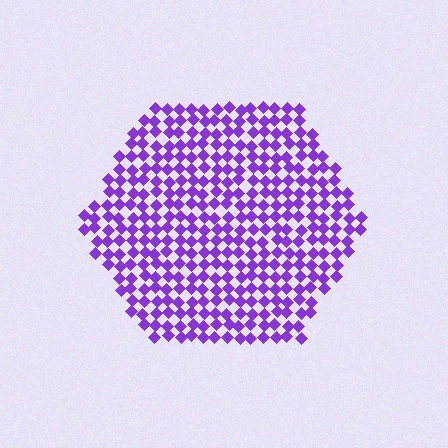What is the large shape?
The large shape is a hexagon.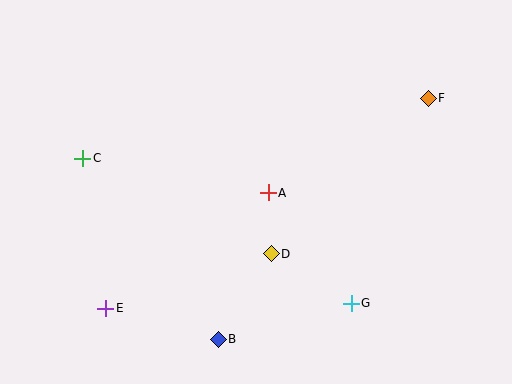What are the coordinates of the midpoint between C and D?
The midpoint between C and D is at (177, 206).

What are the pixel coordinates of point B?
Point B is at (218, 339).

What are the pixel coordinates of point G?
Point G is at (351, 303).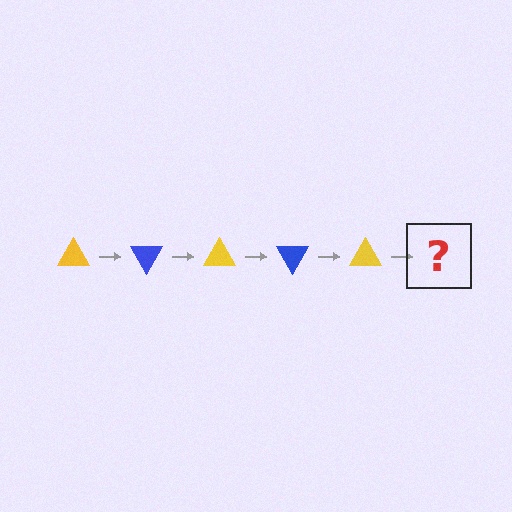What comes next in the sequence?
The next element should be a blue triangle, rotated 300 degrees from the start.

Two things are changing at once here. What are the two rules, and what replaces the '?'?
The two rules are that it rotates 60 degrees each step and the color cycles through yellow and blue. The '?' should be a blue triangle, rotated 300 degrees from the start.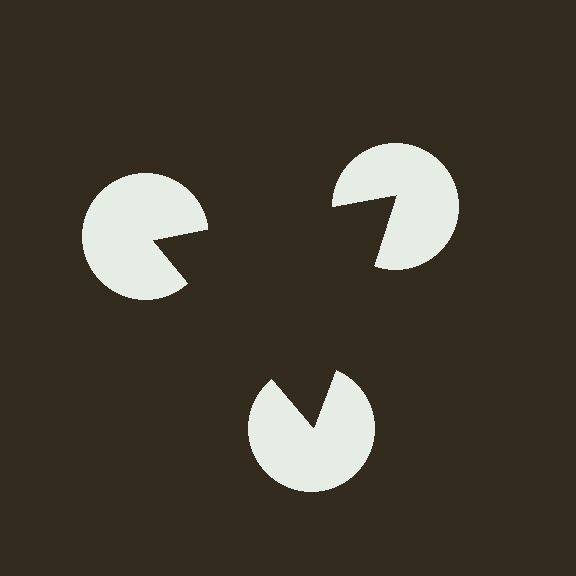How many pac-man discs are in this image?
There are 3 — one at each vertex of the illusory triangle.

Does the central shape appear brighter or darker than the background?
It typically appears slightly darker than the background, even though no actual brightness change is drawn.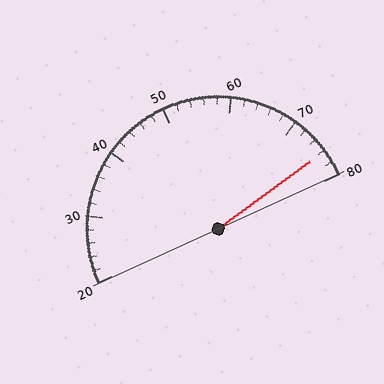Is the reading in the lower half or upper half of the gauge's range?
The reading is in the upper half of the range (20 to 80).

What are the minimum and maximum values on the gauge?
The gauge ranges from 20 to 80.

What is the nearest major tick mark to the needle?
The nearest major tick mark is 80.